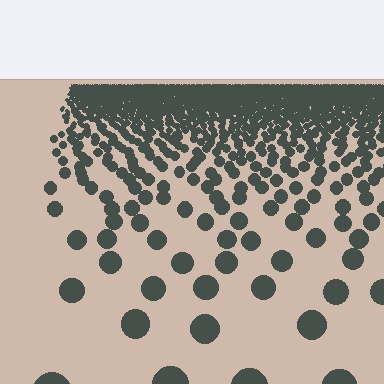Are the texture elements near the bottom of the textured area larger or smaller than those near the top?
Larger. Near the bottom, elements are closer to the viewer and appear at a bigger on-screen size.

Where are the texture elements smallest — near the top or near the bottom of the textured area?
Near the top.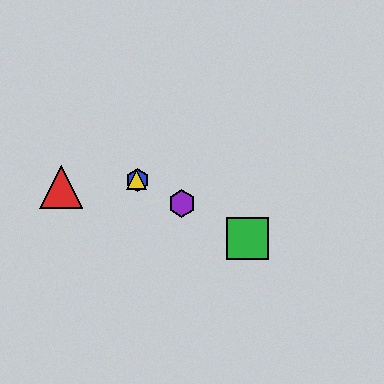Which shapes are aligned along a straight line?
The blue hexagon, the green square, the yellow triangle, the purple hexagon are aligned along a straight line.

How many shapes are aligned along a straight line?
4 shapes (the blue hexagon, the green square, the yellow triangle, the purple hexagon) are aligned along a straight line.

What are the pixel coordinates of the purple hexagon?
The purple hexagon is at (182, 204).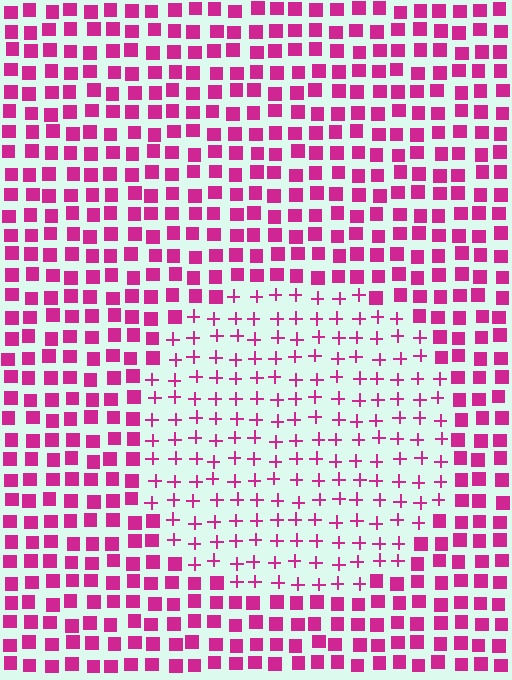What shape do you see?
I see a circle.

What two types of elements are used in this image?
The image uses plus signs inside the circle region and squares outside it.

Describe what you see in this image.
The image is filled with small magenta elements arranged in a uniform grid. A circle-shaped region contains plus signs, while the surrounding area contains squares. The boundary is defined purely by the change in element shape.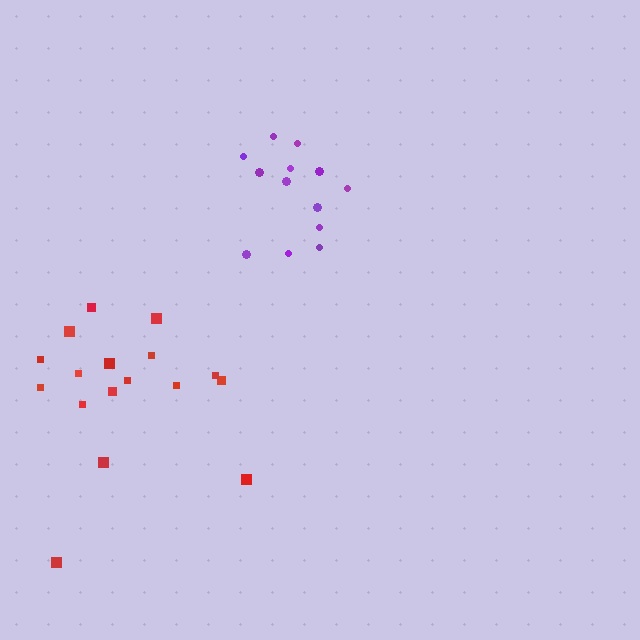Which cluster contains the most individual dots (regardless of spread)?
Red (17).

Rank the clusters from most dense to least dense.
purple, red.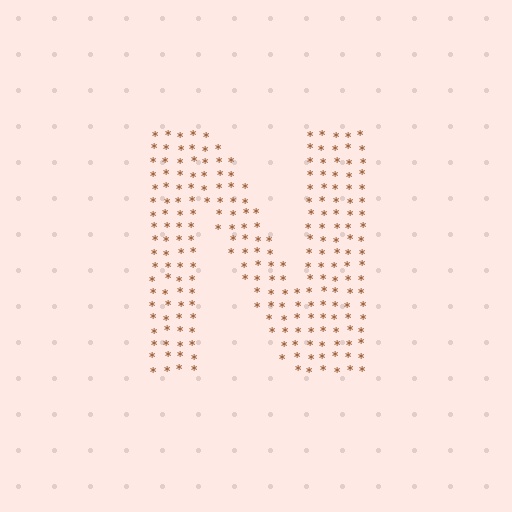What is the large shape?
The large shape is the letter N.